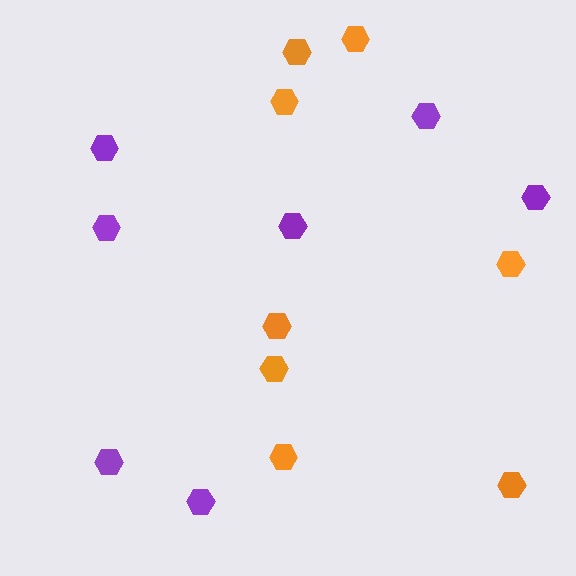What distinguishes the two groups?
There are 2 groups: one group of orange hexagons (8) and one group of purple hexagons (7).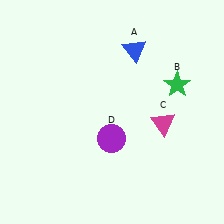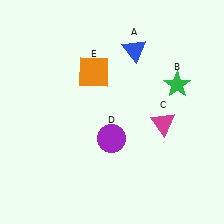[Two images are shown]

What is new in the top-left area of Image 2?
An orange square (E) was added in the top-left area of Image 2.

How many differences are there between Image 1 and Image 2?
There is 1 difference between the two images.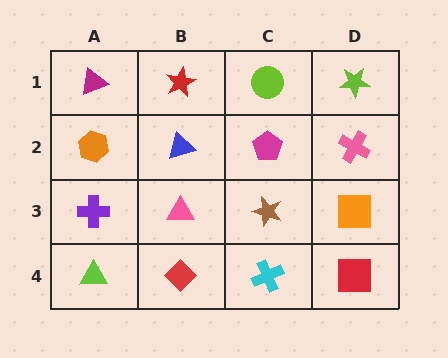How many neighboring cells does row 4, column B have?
3.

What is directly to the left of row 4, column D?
A cyan cross.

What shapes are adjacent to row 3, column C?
A magenta pentagon (row 2, column C), a cyan cross (row 4, column C), a pink triangle (row 3, column B), an orange square (row 3, column D).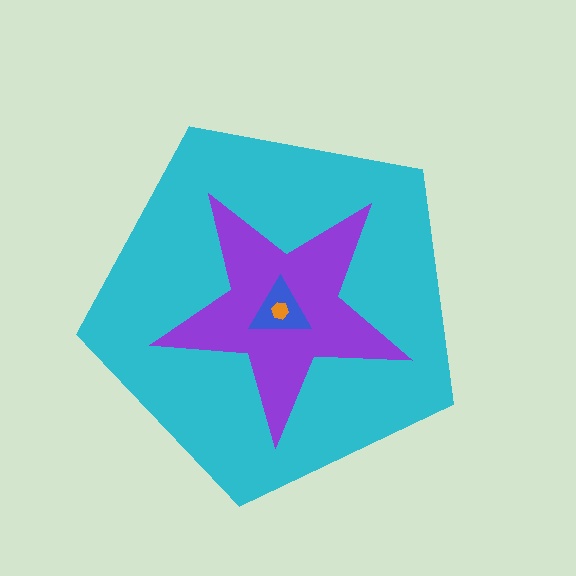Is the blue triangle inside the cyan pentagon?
Yes.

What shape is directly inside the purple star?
The blue triangle.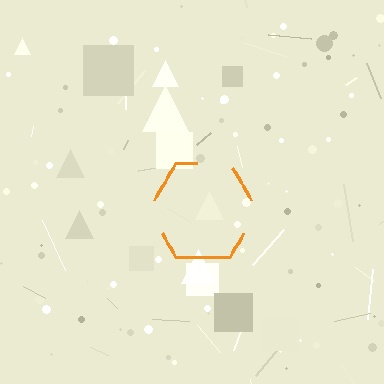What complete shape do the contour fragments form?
The contour fragments form a hexagon.